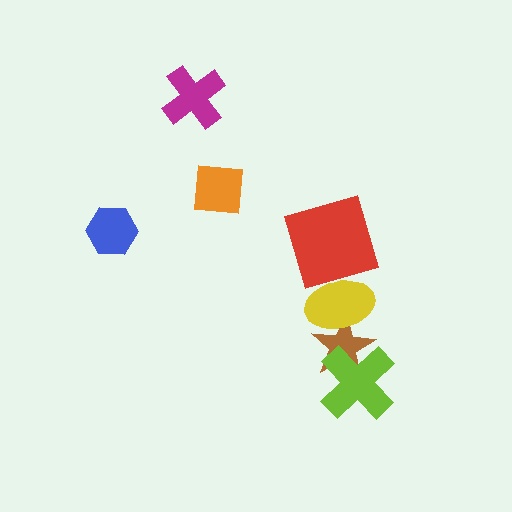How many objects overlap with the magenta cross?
0 objects overlap with the magenta cross.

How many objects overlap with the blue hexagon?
0 objects overlap with the blue hexagon.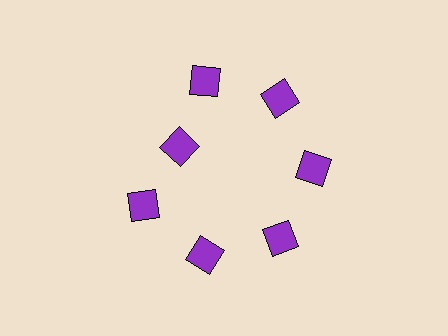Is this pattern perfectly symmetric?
No. The 7 purple diamonds are arranged in a ring, but one element near the 10 o'clock position is pulled inward toward the center, breaking the 7-fold rotational symmetry.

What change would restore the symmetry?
The symmetry would be restored by moving it outward, back onto the ring so that all 7 diamonds sit at equal angles and equal distance from the center.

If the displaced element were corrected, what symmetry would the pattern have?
It would have 7-fold rotational symmetry — the pattern would map onto itself every 51 degrees.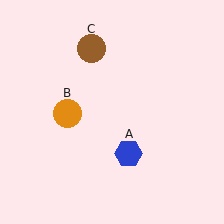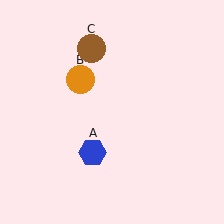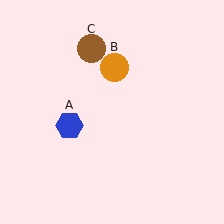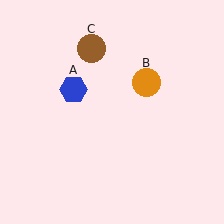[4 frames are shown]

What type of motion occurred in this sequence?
The blue hexagon (object A), orange circle (object B) rotated clockwise around the center of the scene.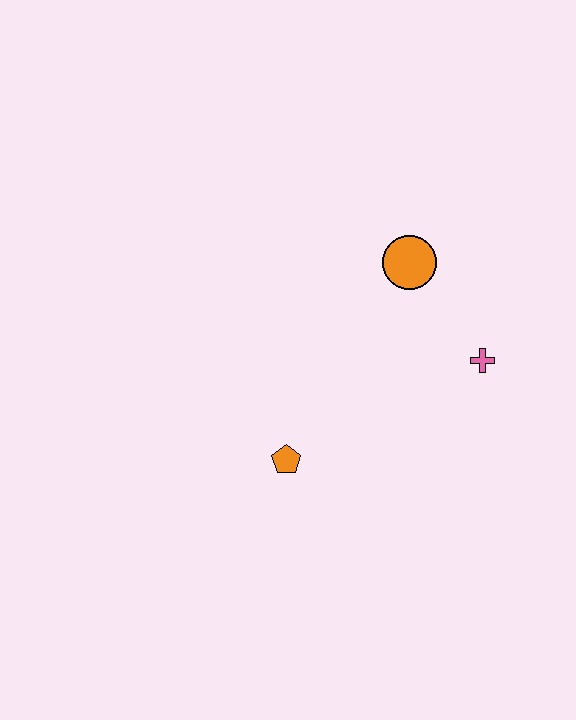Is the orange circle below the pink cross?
No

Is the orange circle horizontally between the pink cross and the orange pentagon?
Yes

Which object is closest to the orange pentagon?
The pink cross is closest to the orange pentagon.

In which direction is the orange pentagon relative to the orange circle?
The orange pentagon is below the orange circle.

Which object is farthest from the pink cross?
The orange pentagon is farthest from the pink cross.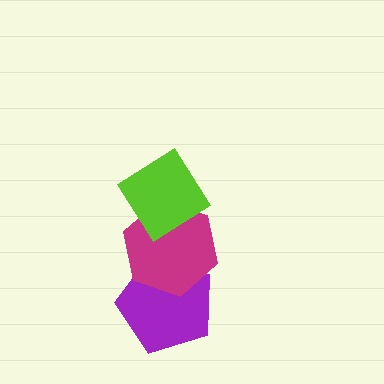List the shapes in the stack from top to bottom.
From top to bottom: the lime diamond, the magenta hexagon, the purple pentagon.